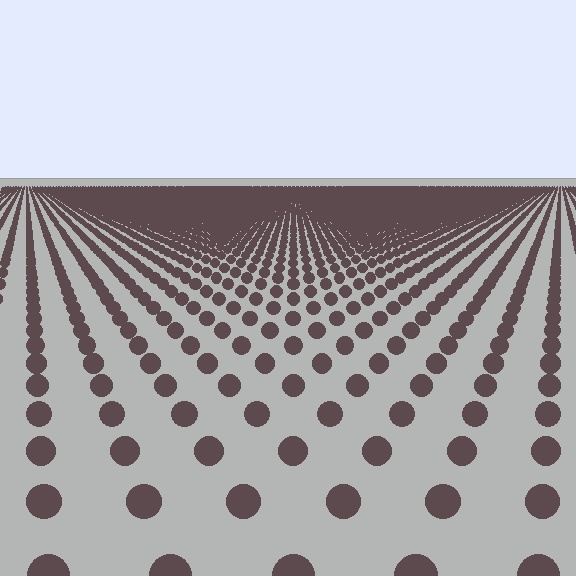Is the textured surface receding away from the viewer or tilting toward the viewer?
The surface is receding away from the viewer. Texture elements get smaller and denser toward the top.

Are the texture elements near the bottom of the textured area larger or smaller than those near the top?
Larger. Near the bottom, elements are closer to the viewer and appear at a bigger on-screen size.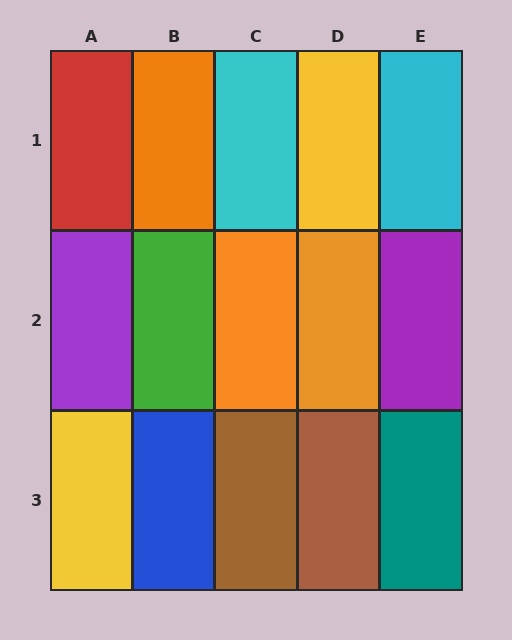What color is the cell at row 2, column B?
Green.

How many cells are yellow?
2 cells are yellow.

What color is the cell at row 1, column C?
Cyan.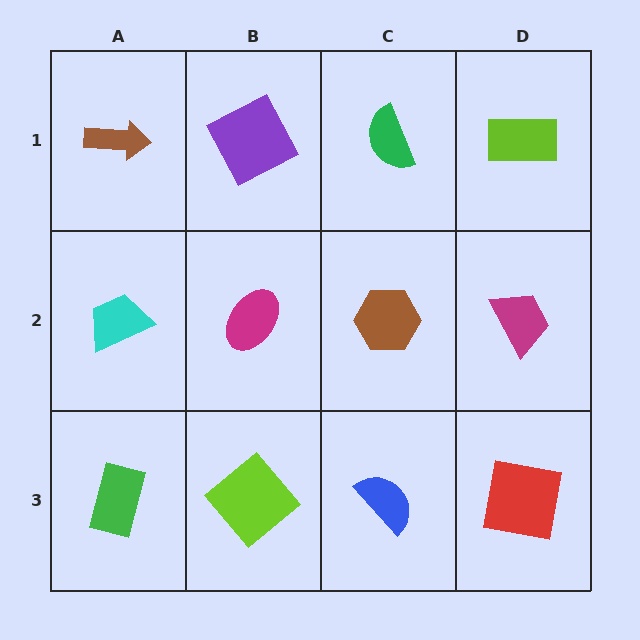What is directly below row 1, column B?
A magenta ellipse.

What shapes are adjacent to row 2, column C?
A green semicircle (row 1, column C), a blue semicircle (row 3, column C), a magenta ellipse (row 2, column B), a magenta trapezoid (row 2, column D).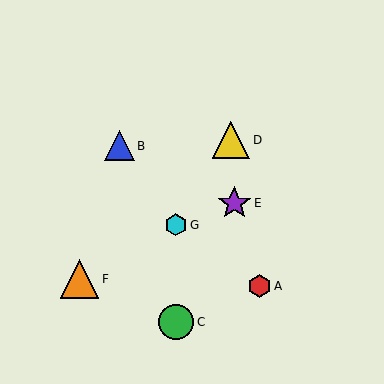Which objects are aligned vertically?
Objects C, G are aligned vertically.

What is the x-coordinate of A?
Object A is at x≈260.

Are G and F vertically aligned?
No, G is at x≈176 and F is at x≈79.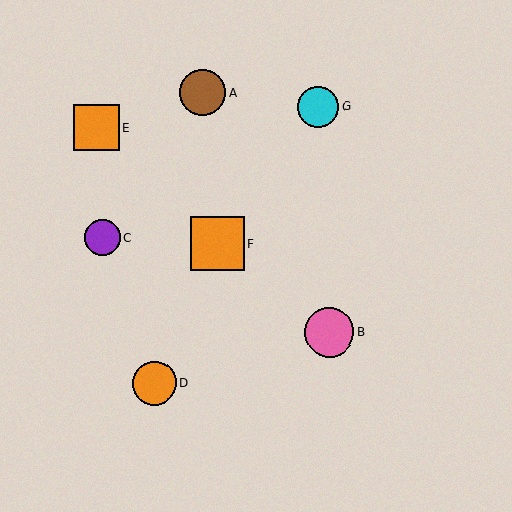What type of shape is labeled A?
Shape A is a brown circle.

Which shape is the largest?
The orange square (labeled F) is the largest.